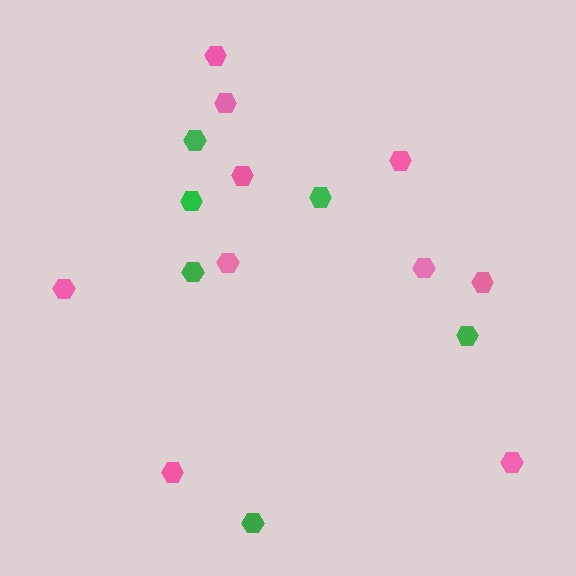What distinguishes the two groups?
There are 2 groups: one group of pink hexagons (10) and one group of green hexagons (6).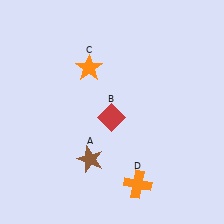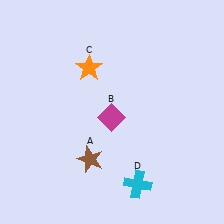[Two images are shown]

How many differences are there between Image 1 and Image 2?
There are 2 differences between the two images.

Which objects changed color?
B changed from red to magenta. D changed from orange to cyan.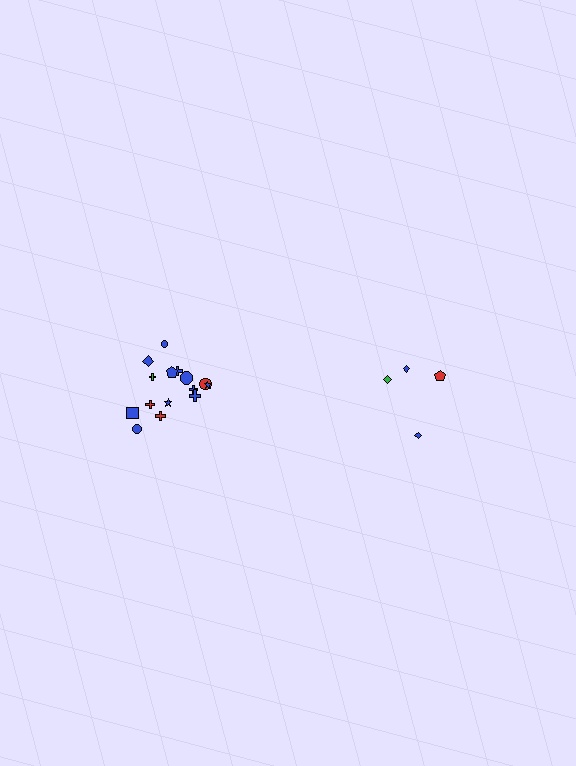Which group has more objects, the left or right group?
The left group.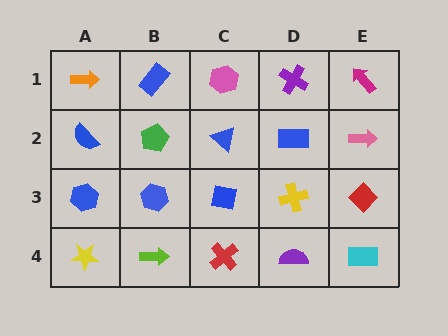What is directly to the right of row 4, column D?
A cyan rectangle.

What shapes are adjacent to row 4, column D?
A yellow cross (row 3, column D), a red cross (row 4, column C), a cyan rectangle (row 4, column E).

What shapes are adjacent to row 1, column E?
A pink arrow (row 2, column E), a purple cross (row 1, column D).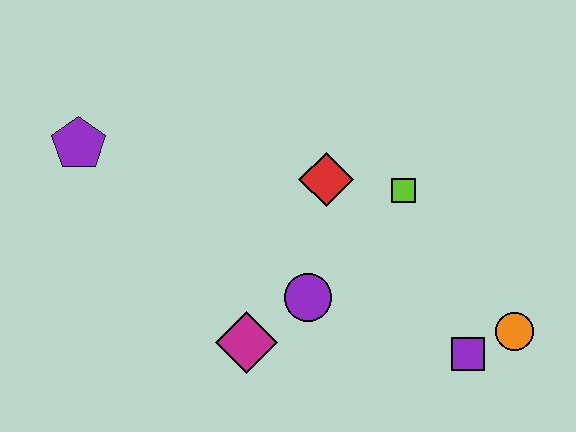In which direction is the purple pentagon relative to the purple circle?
The purple pentagon is to the left of the purple circle.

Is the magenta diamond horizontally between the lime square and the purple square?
No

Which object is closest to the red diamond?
The lime square is closest to the red diamond.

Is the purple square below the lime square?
Yes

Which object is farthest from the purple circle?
The purple pentagon is farthest from the purple circle.